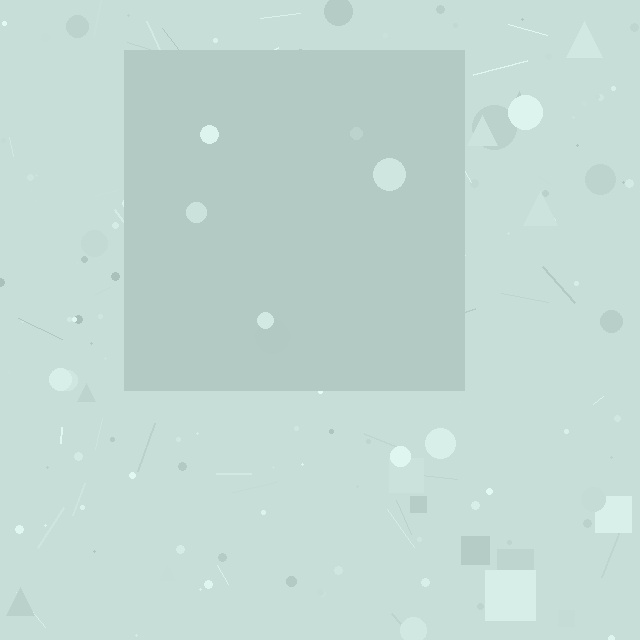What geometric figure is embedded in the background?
A square is embedded in the background.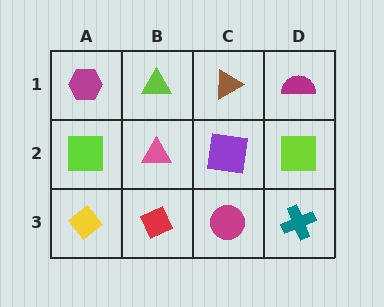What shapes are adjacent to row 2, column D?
A magenta semicircle (row 1, column D), a teal cross (row 3, column D), a purple square (row 2, column C).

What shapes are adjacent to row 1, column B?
A pink triangle (row 2, column B), a magenta hexagon (row 1, column A), a brown triangle (row 1, column C).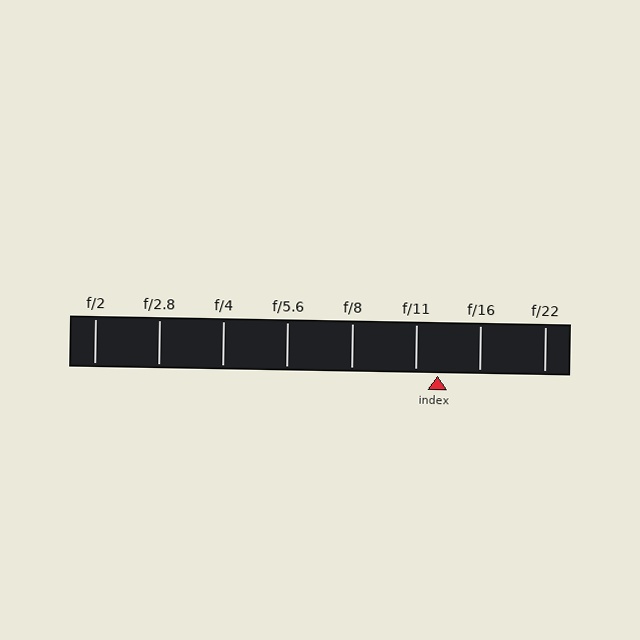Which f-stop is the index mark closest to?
The index mark is closest to f/11.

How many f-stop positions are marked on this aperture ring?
There are 8 f-stop positions marked.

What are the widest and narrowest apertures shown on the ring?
The widest aperture shown is f/2 and the narrowest is f/22.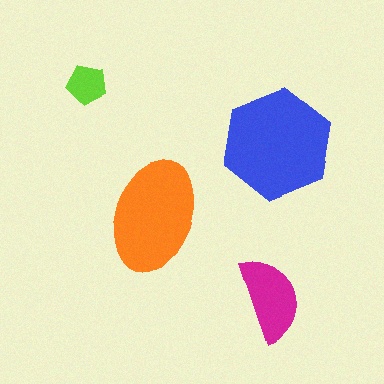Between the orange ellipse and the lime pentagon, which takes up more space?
The orange ellipse.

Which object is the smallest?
The lime pentagon.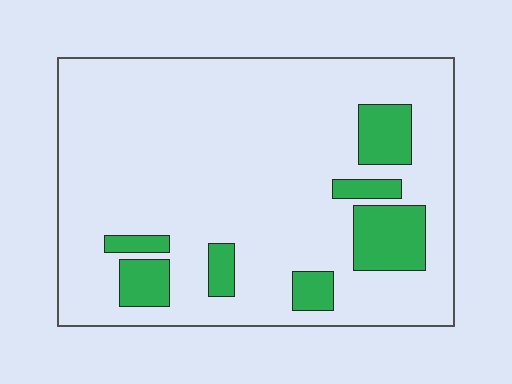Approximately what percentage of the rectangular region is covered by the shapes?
Approximately 15%.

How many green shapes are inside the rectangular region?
7.